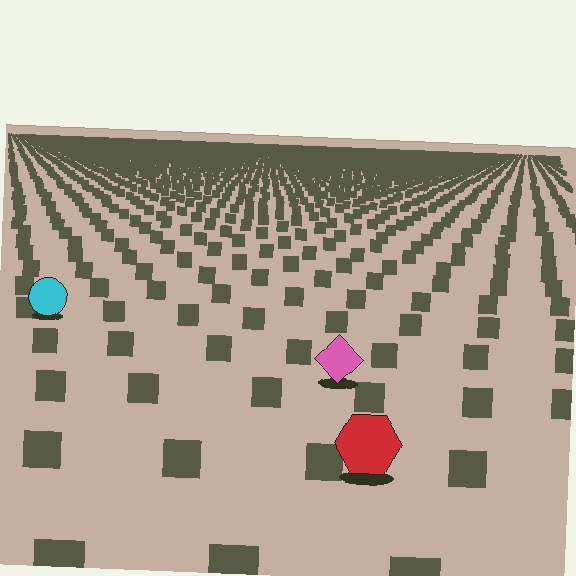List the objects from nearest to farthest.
From nearest to farthest: the red hexagon, the pink diamond, the cyan circle.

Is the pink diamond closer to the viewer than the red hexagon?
No. The red hexagon is closer — you can tell from the texture gradient: the ground texture is coarser near it.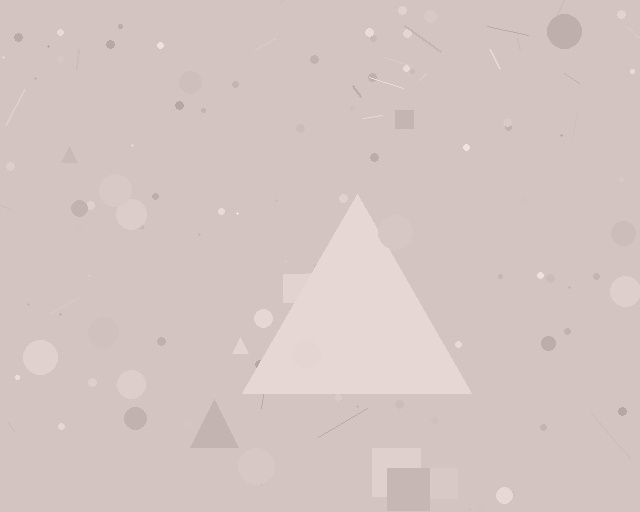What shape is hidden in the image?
A triangle is hidden in the image.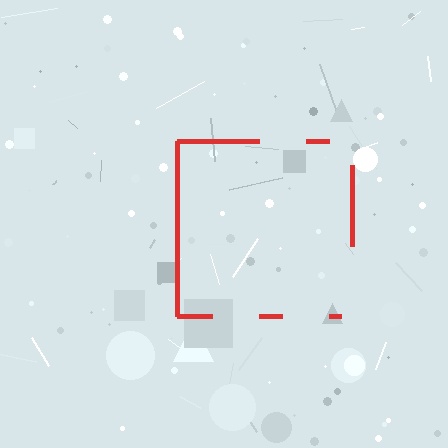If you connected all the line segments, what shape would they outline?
They would outline a square.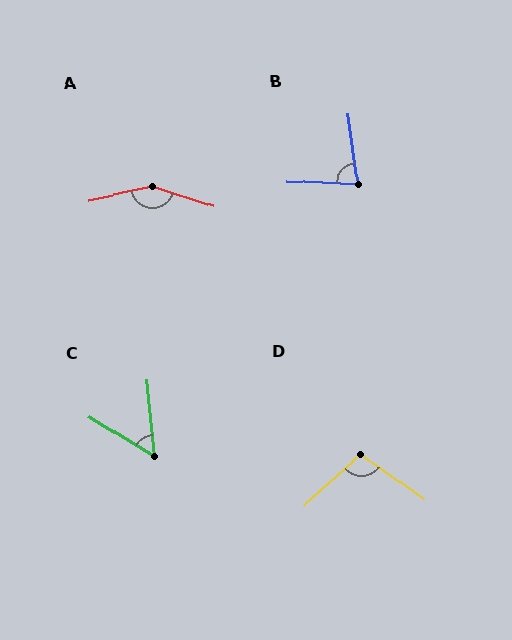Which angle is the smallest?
C, at approximately 53 degrees.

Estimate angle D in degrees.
Approximately 103 degrees.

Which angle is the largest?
A, at approximately 150 degrees.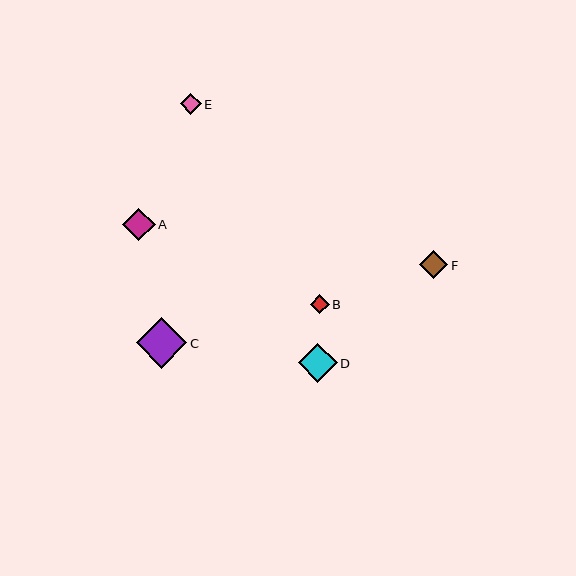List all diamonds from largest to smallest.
From largest to smallest: C, D, A, F, E, B.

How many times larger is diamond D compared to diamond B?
Diamond D is approximately 2.0 times the size of diamond B.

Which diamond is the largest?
Diamond C is the largest with a size of approximately 51 pixels.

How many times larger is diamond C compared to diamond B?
Diamond C is approximately 2.6 times the size of diamond B.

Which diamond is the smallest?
Diamond B is the smallest with a size of approximately 19 pixels.